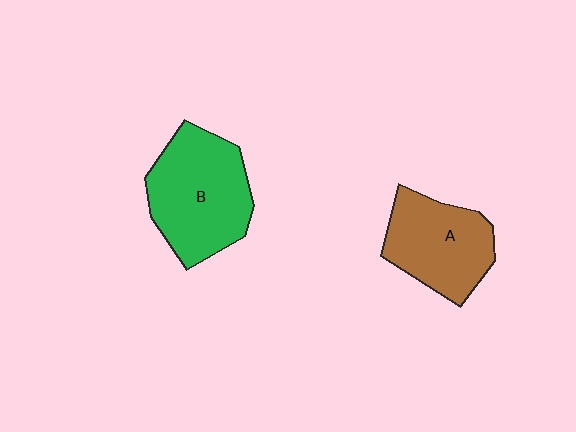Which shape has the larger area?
Shape B (green).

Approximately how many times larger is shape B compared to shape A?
Approximately 1.2 times.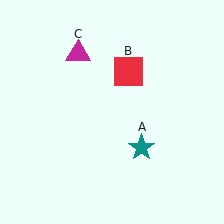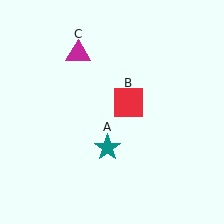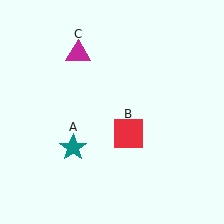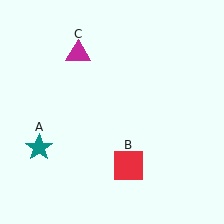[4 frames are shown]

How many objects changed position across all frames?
2 objects changed position: teal star (object A), red square (object B).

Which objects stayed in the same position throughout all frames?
Magenta triangle (object C) remained stationary.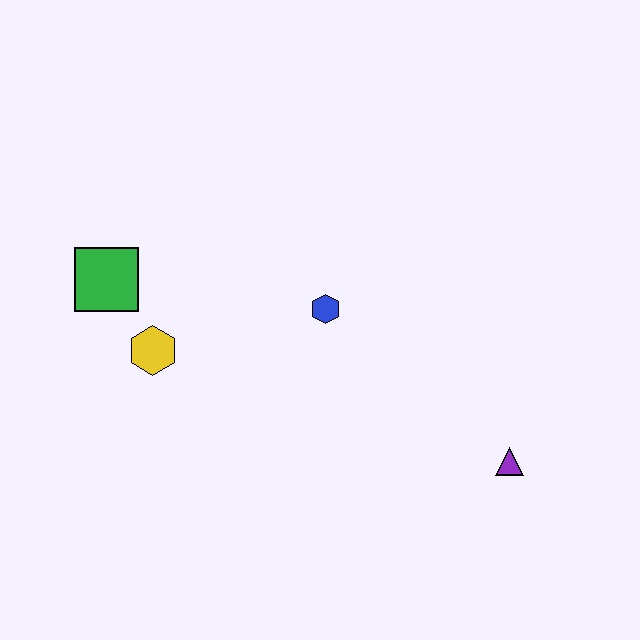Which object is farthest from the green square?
The purple triangle is farthest from the green square.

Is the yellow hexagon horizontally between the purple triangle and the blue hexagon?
No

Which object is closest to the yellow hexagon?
The green square is closest to the yellow hexagon.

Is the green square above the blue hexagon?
Yes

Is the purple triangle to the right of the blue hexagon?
Yes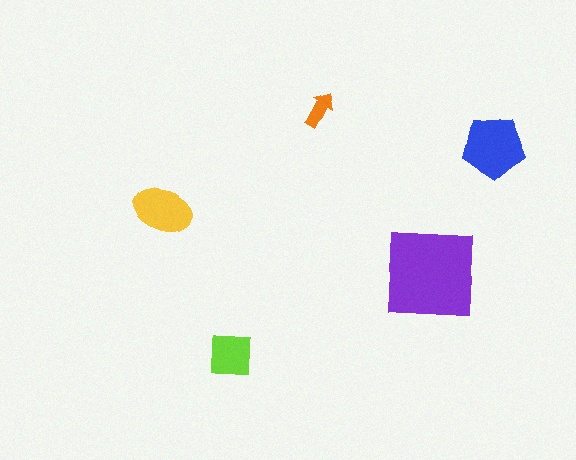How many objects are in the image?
There are 5 objects in the image.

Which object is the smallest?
The orange arrow.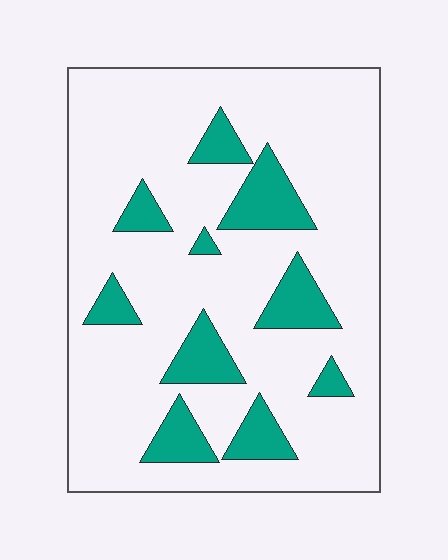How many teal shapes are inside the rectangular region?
10.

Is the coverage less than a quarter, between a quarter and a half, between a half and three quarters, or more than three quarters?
Less than a quarter.